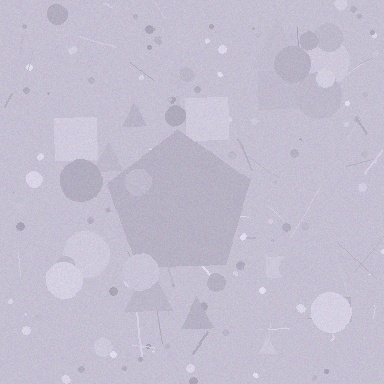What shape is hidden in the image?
A pentagon is hidden in the image.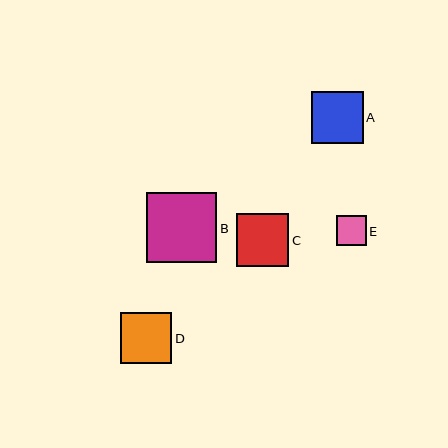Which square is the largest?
Square B is the largest with a size of approximately 70 pixels.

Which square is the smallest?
Square E is the smallest with a size of approximately 30 pixels.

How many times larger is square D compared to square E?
Square D is approximately 1.7 times the size of square E.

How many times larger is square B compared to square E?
Square B is approximately 2.3 times the size of square E.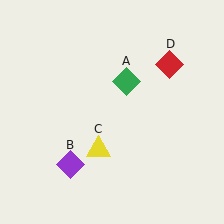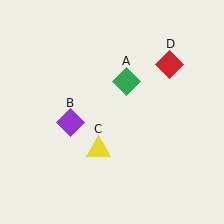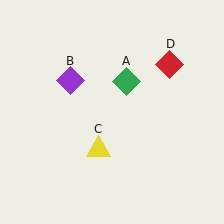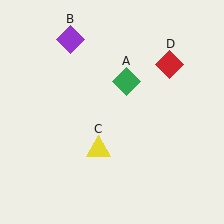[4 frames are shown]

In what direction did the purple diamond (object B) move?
The purple diamond (object B) moved up.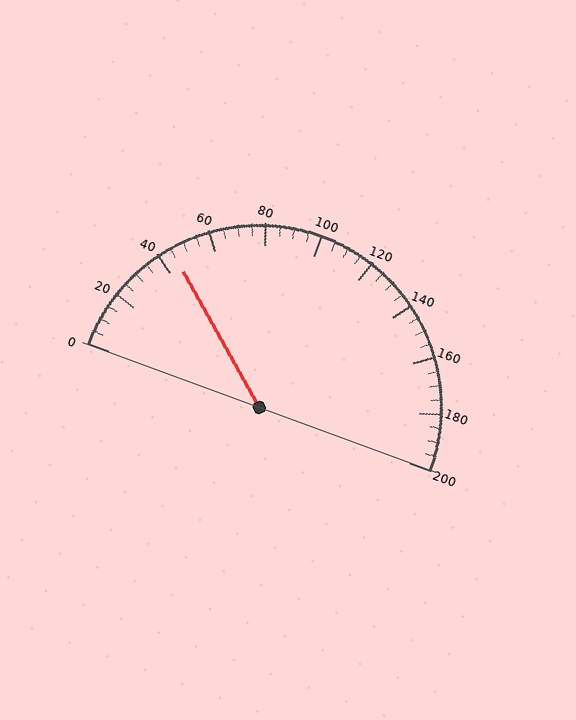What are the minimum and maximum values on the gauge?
The gauge ranges from 0 to 200.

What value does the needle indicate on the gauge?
The needle indicates approximately 45.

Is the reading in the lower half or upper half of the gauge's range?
The reading is in the lower half of the range (0 to 200).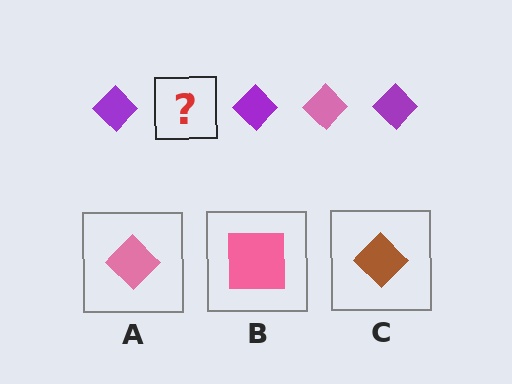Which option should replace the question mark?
Option A.